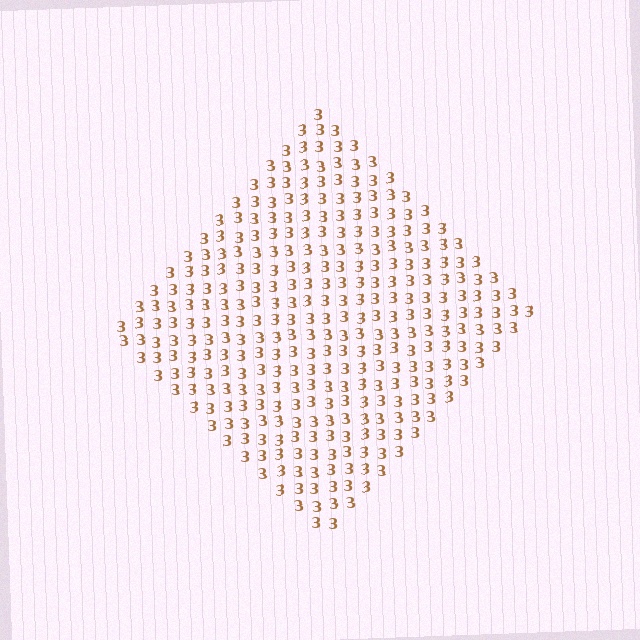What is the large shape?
The large shape is a diamond.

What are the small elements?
The small elements are digit 3's.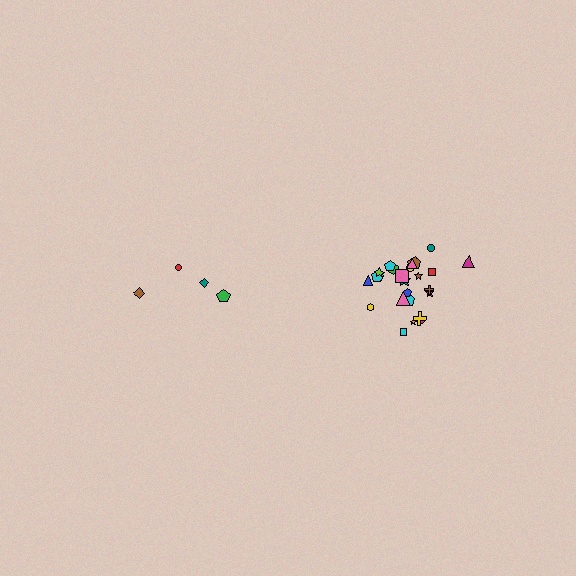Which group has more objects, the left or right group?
The right group.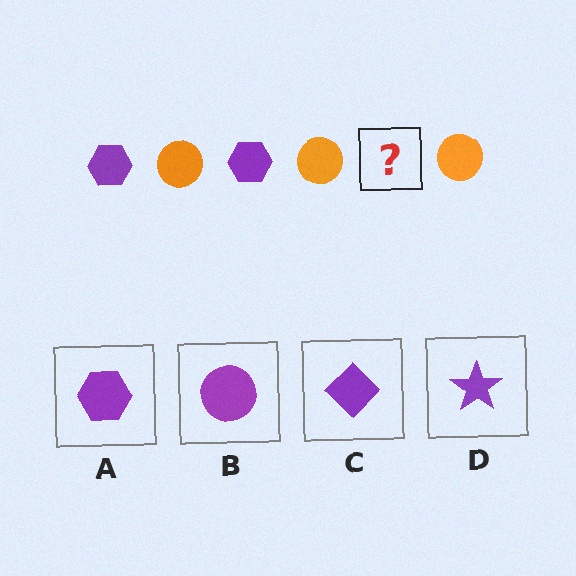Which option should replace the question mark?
Option A.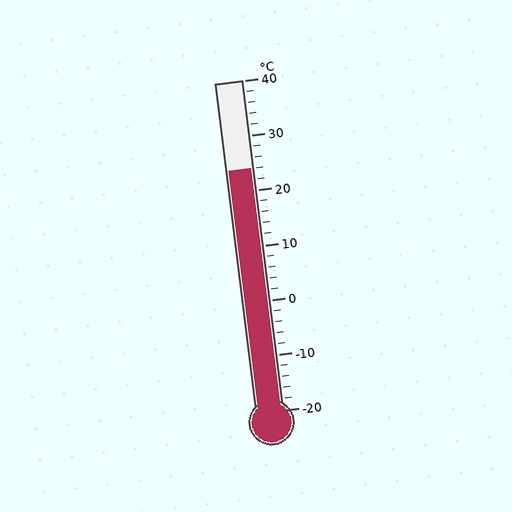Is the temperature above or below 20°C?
The temperature is above 20°C.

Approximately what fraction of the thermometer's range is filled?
The thermometer is filled to approximately 75% of its range.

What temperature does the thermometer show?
The thermometer shows approximately 24°C.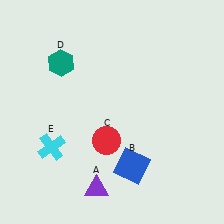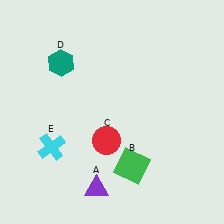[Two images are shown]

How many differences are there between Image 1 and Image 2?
There is 1 difference between the two images.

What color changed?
The square (B) changed from blue in Image 1 to green in Image 2.